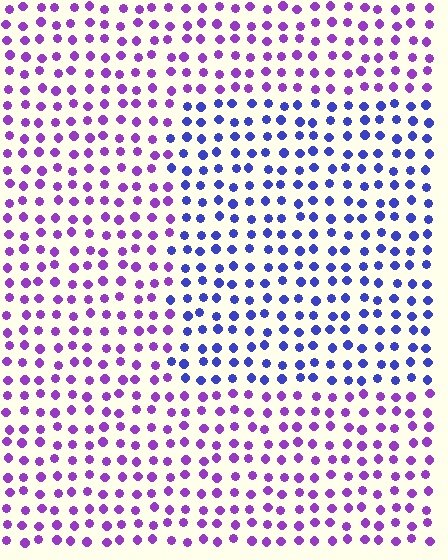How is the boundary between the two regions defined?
The boundary is defined purely by a slight shift in hue (about 45 degrees). Spacing, size, and orientation are identical on both sides.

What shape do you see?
I see a rectangle.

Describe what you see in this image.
The image is filled with small purple elements in a uniform arrangement. A rectangle-shaped region is visible where the elements are tinted to a slightly different hue, forming a subtle color boundary.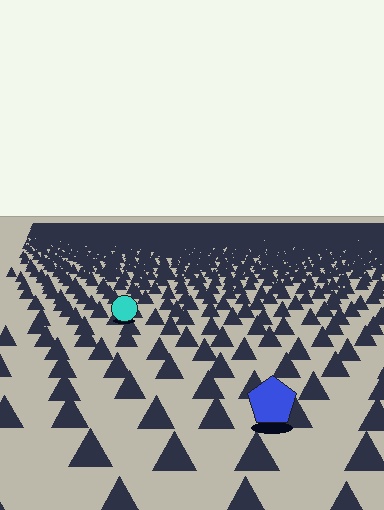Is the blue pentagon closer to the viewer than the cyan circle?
Yes. The blue pentagon is closer — you can tell from the texture gradient: the ground texture is coarser near it.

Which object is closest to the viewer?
The blue pentagon is closest. The texture marks near it are larger and more spread out.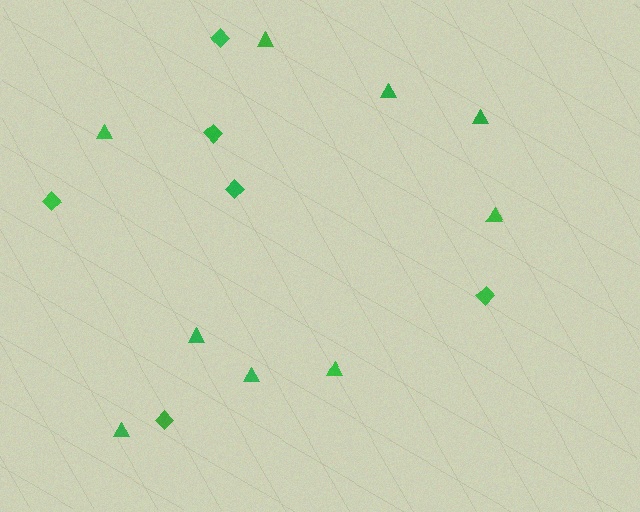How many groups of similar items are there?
There are 2 groups: one group of diamonds (6) and one group of triangles (9).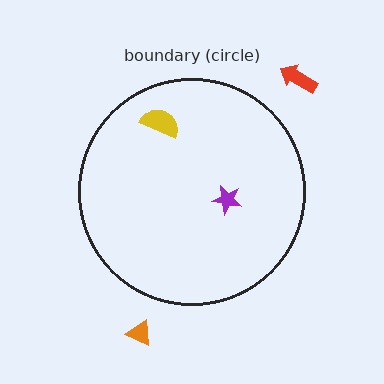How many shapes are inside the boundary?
2 inside, 2 outside.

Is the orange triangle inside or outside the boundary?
Outside.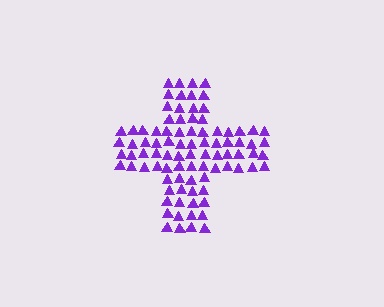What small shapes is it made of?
It is made of small triangles.